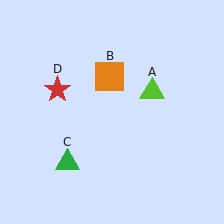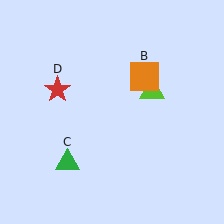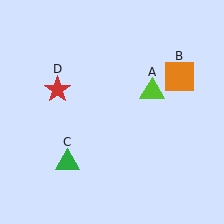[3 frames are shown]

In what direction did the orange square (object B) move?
The orange square (object B) moved right.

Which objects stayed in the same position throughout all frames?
Lime triangle (object A) and green triangle (object C) and red star (object D) remained stationary.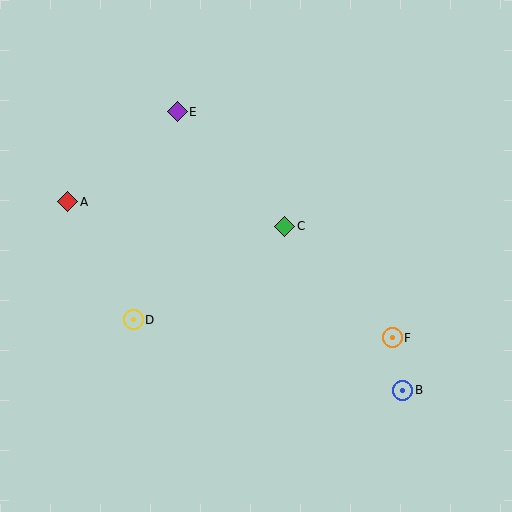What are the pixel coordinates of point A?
Point A is at (68, 202).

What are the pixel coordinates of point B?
Point B is at (403, 390).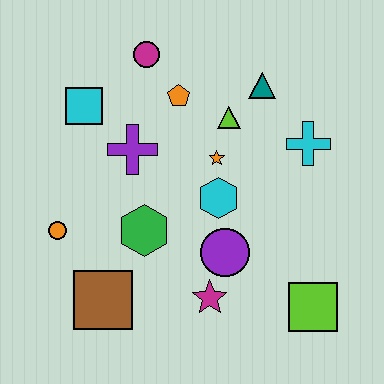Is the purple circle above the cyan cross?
No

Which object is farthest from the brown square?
The teal triangle is farthest from the brown square.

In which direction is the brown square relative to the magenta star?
The brown square is to the left of the magenta star.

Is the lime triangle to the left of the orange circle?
No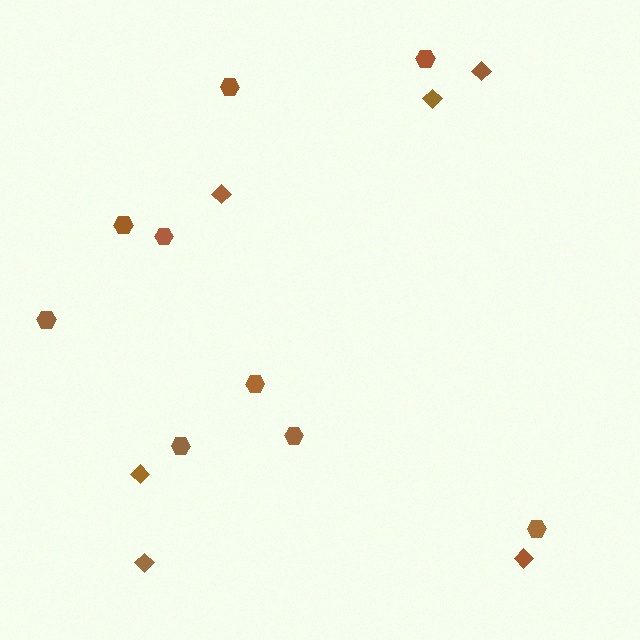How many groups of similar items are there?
There are 2 groups: one group of diamonds (6) and one group of hexagons (9).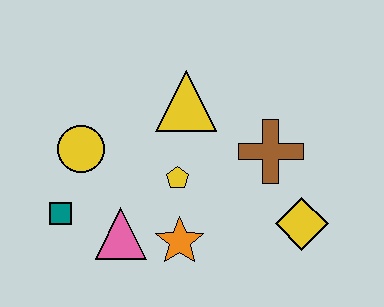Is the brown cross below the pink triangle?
No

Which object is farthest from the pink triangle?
The yellow diamond is farthest from the pink triangle.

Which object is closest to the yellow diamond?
The brown cross is closest to the yellow diamond.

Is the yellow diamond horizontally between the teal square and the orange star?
No